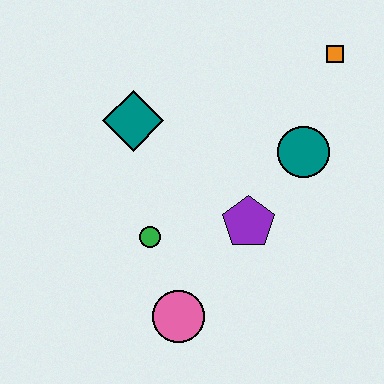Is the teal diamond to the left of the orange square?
Yes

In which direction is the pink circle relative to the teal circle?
The pink circle is below the teal circle.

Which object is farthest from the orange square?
The pink circle is farthest from the orange square.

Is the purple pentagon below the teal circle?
Yes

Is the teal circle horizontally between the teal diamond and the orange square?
Yes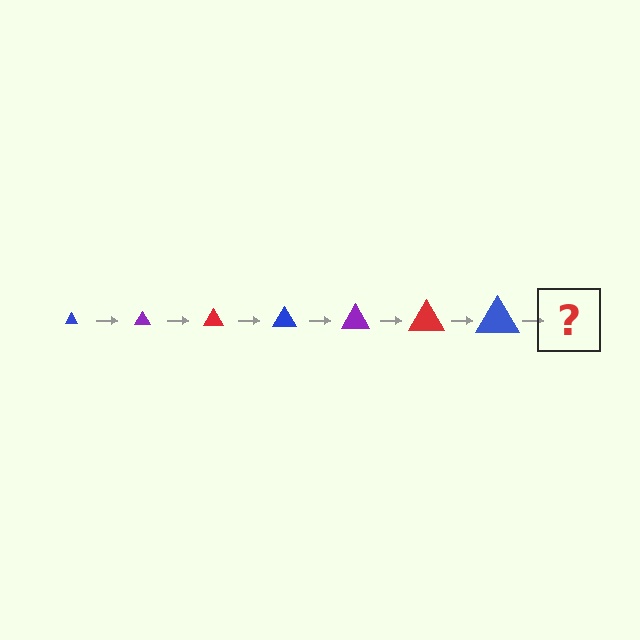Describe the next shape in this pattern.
It should be a purple triangle, larger than the previous one.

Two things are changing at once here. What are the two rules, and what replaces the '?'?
The two rules are that the triangle grows larger each step and the color cycles through blue, purple, and red. The '?' should be a purple triangle, larger than the previous one.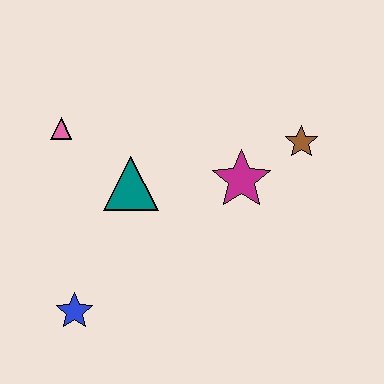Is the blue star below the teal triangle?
Yes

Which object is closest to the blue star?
The teal triangle is closest to the blue star.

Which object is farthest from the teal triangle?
The brown star is farthest from the teal triangle.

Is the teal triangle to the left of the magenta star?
Yes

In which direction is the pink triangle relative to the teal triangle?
The pink triangle is to the left of the teal triangle.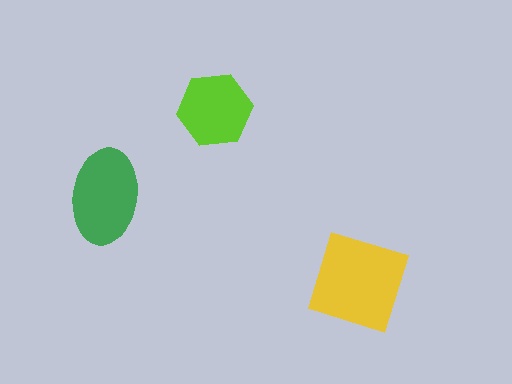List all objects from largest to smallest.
The yellow diamond, the green ellipse, the lime hexagon.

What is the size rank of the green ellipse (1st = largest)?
2nd.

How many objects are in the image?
There are 3 objects in the image.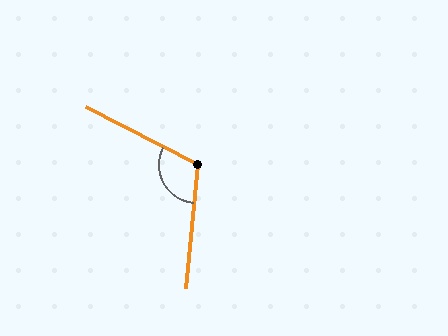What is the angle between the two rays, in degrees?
Approximately 112 degrees.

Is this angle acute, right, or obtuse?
It is obtuse.